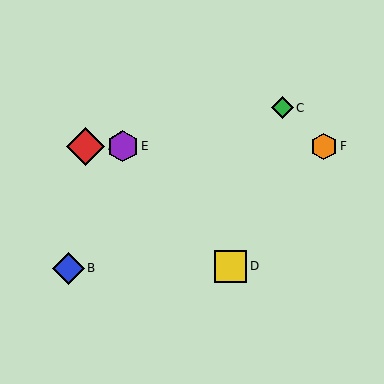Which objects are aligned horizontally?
Objects A, E, F are aligned horizontally.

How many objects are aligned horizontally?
3 objects (A, E, F) are aligned horizontally.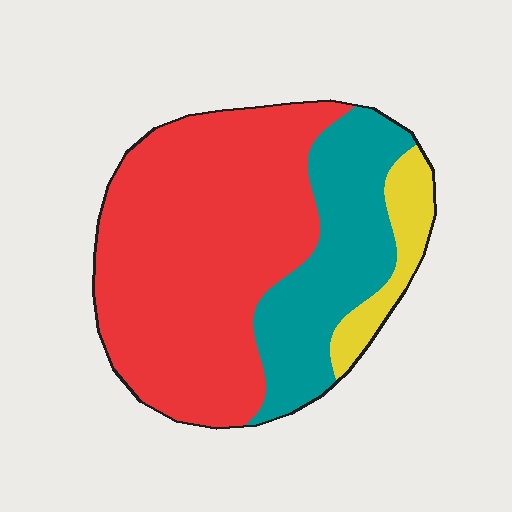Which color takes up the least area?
Yellow, at roughly 10%.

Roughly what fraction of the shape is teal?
Teal covers about 30% of the shape.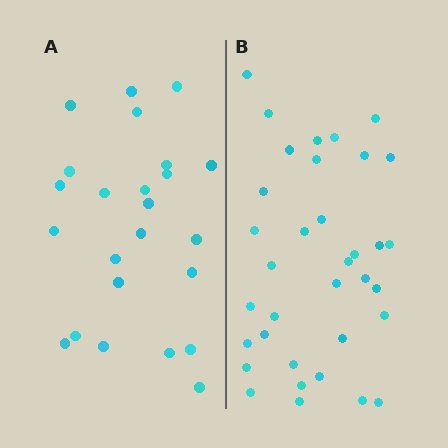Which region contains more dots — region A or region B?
Region B (the right region) has more dots.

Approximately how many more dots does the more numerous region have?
Region B has roughly 12 or so more dots than region A.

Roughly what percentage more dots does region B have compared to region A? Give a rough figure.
About 45% more.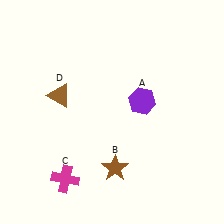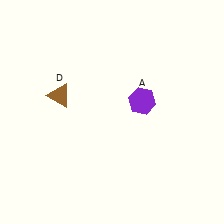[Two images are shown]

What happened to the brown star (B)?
The brown star (B) was removed in Image 2. It was in the bottom-right area of Image 1.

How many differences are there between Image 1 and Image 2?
There are 2 differences between the two images.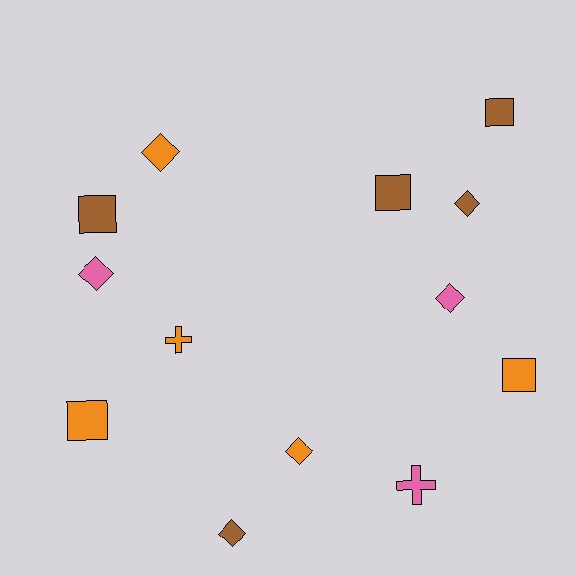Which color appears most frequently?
Orange, with 5 objects.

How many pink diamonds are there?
There are 2 pink diamonds.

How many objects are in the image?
There are 13 objects.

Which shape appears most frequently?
Diamond, with 6 objects.